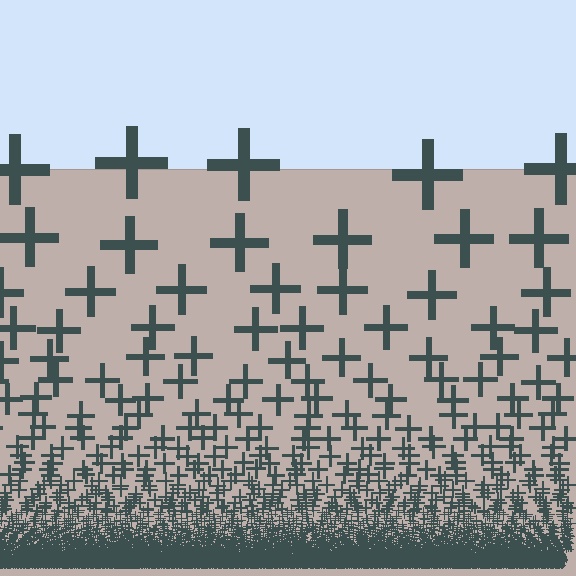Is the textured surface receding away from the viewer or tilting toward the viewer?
The surface appears to tilt toward the viewer. Texture elements get larger and sparser toward the top.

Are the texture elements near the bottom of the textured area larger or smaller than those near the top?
Smaller. The gradient is inverted — elements near the bottom are smaller and denser.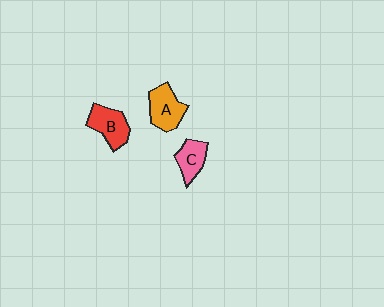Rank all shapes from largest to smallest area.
From largest to smallest: A (orange), B (red), C (pink).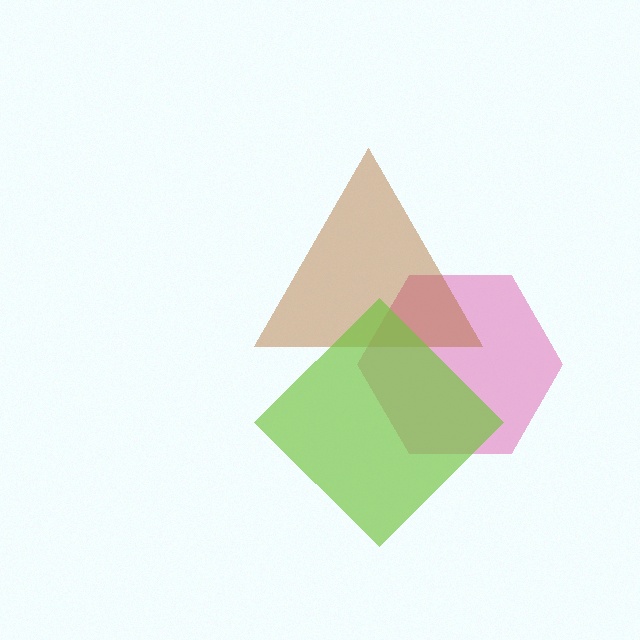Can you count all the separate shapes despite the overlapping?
Yes, there are 3 separate shapes.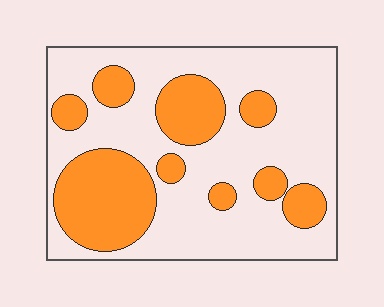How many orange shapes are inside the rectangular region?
9.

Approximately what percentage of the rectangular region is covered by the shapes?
Approximately 30%.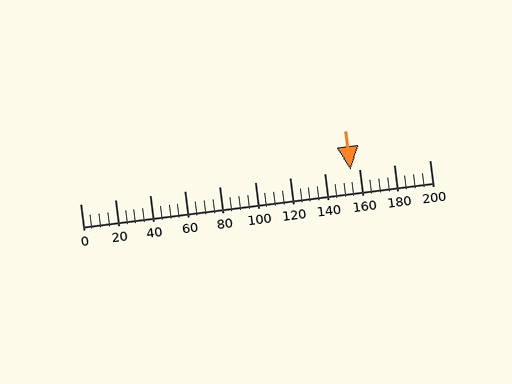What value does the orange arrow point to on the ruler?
The orange arrow points to approximately 155.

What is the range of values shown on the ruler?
The ruler shows values from 0 to 200.